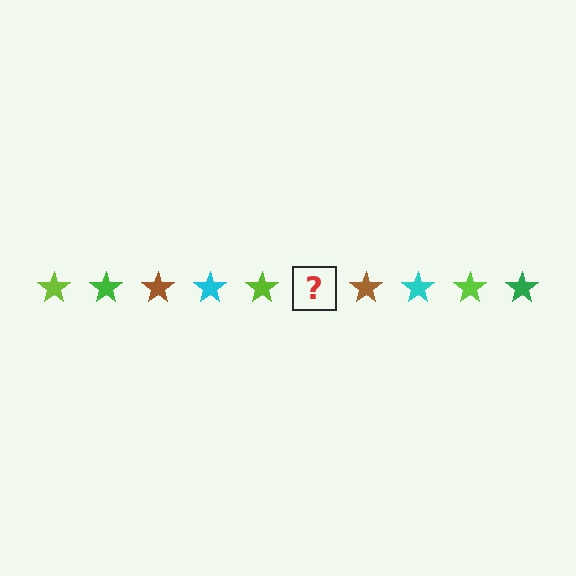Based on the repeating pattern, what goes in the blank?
The blank should be a green star.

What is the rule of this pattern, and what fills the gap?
The rule is that the pattern cycles through lime, green, brown, cyan stars. The gap should be filled with a green star.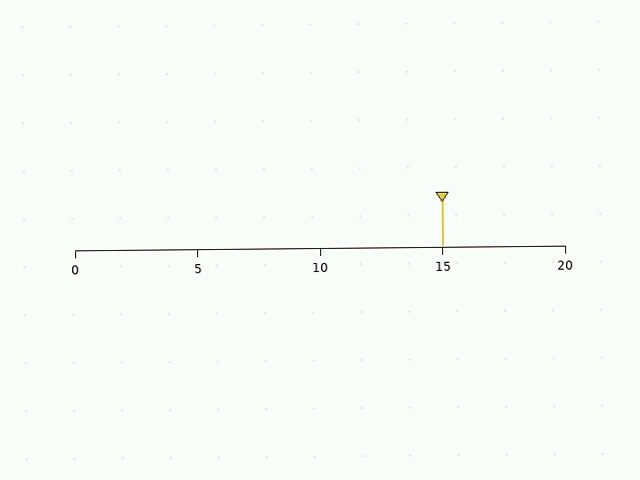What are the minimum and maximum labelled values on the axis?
The axis runs from 0 to 20.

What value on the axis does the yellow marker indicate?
The marker indicates approximately 15.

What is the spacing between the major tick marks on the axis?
The major ticks are spaced 5 apart.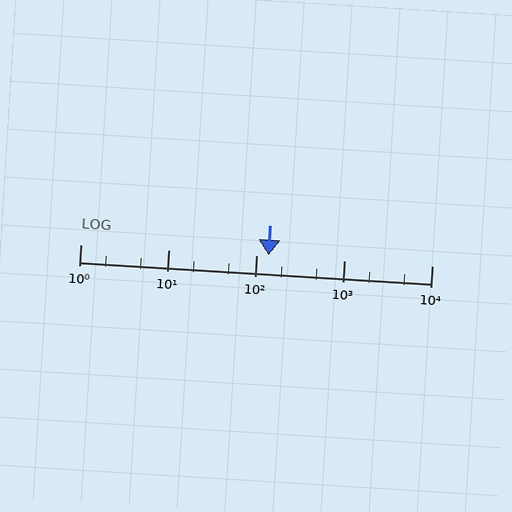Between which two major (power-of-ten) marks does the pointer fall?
The pointer is between 100 and 1000.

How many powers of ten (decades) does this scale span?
The scale spans 4 decades, from 1 to 10000.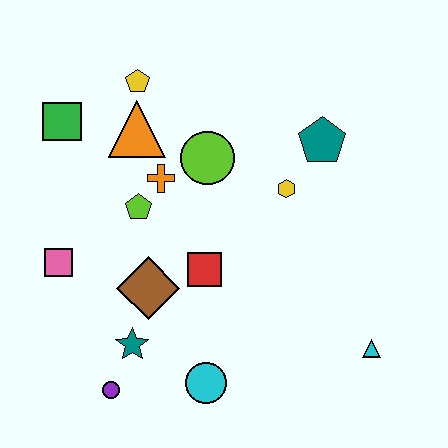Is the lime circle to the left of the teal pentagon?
Yes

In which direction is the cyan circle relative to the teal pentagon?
The cyan circle is below the teal pentagon.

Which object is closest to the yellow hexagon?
The teal pentagon is closest to the yellow hexagon.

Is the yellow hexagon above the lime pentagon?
Yes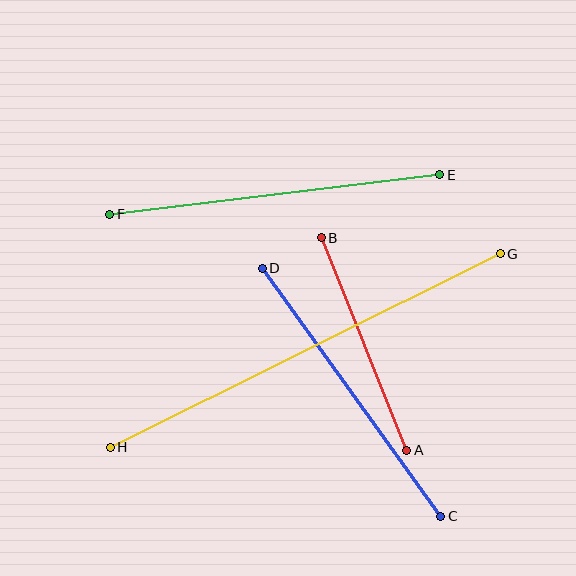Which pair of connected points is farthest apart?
Points G and H are farthest apart.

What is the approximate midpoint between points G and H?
The midpoint is at approximately (305, 350) pixels.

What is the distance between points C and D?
The distance is approximately 305 pixels.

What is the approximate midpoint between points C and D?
The midpoint is at approximately (351, 392) pixels.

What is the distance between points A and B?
The distance is approximately 229 pixels.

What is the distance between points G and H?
The distance is approximately 435 pixels.